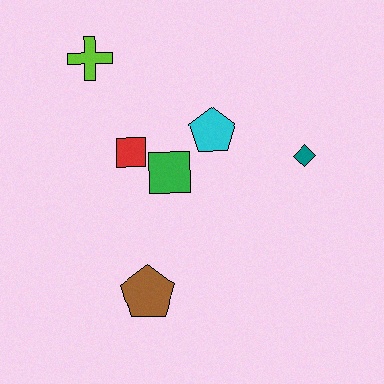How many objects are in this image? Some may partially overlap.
There are 6 objects.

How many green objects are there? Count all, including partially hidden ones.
There is 1 green object.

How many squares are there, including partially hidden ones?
There are 2 squares.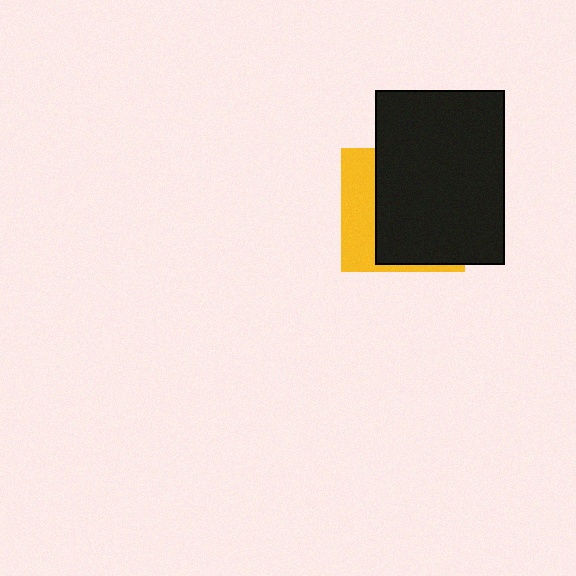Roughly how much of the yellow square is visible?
A small part of it is visible (roughly 31%).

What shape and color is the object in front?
The object in front is a black rectangle.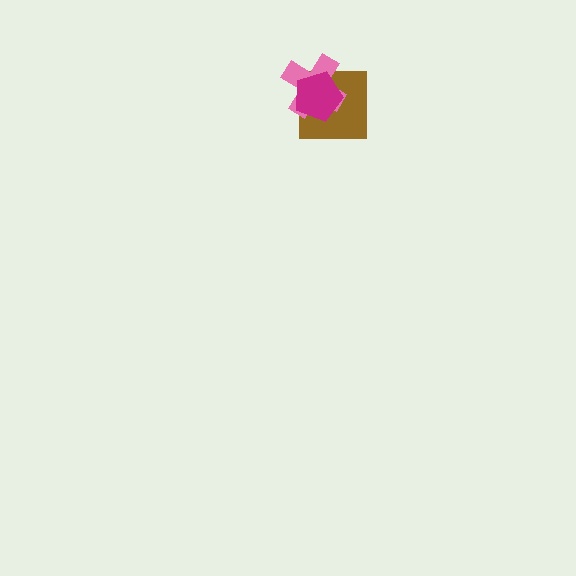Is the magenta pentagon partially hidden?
No, no other shape covers it.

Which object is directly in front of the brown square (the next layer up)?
The pink cross is directly in front of the brown square.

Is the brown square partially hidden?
Yes, it is partially covered by another shape.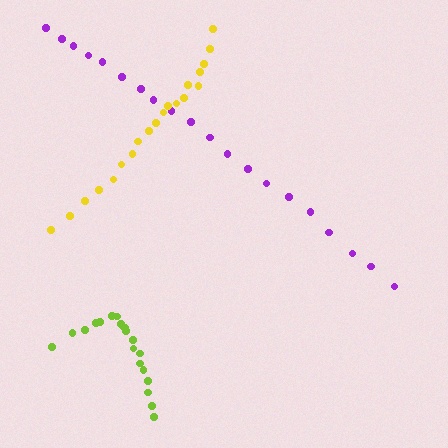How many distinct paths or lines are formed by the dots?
There are 3 distinct paths.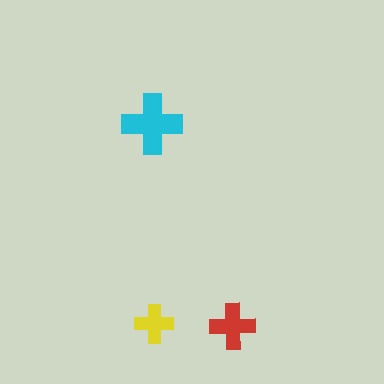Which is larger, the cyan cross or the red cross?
The cyan one.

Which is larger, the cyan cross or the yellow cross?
The cyan one.